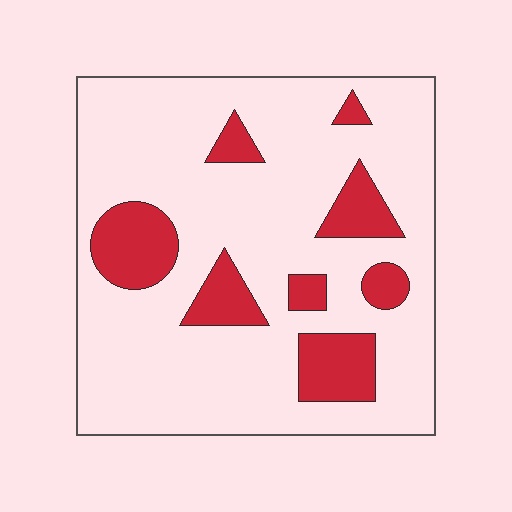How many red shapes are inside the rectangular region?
8.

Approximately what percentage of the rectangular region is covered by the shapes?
Approximately 20%.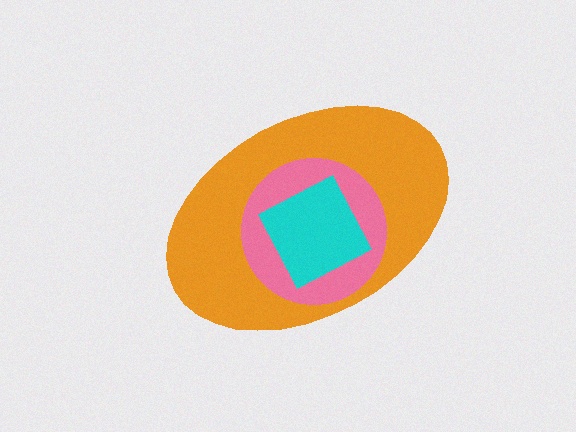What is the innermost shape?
The cyan square.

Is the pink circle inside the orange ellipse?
Yes.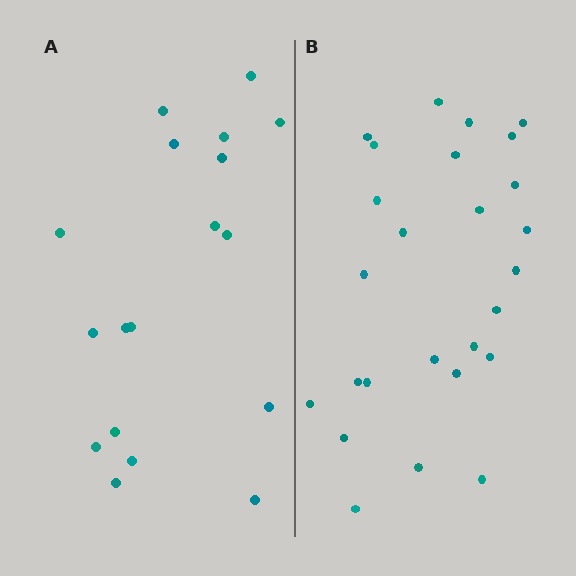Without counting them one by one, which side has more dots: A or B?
Region B (the right region) has more dots.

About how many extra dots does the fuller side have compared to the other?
Region B has roughly 8 or so more dots than region A.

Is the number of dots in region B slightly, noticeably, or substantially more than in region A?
Region B has noticeably more, but not dramatically so. The ratio is roughly 1.4 to 1.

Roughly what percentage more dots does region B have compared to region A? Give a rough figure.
About 45% more.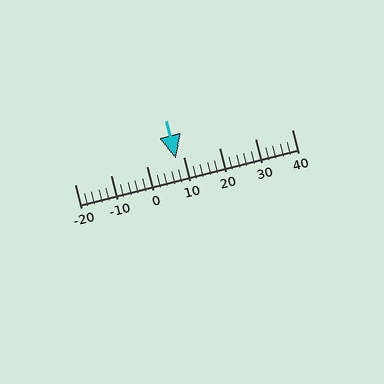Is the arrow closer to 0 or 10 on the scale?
The arrow is closer to 10.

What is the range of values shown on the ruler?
The ruler shows values from -20 to 40.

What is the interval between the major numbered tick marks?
The major tick marks are spaced 10 units apart.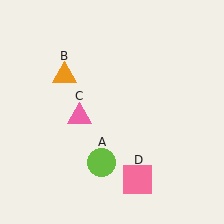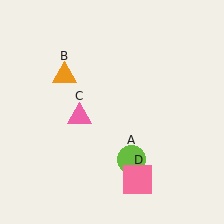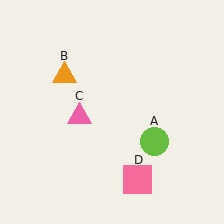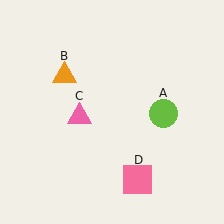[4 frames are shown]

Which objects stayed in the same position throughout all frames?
Orange triangle (object B) and pink triangle (object C) and pink square (object D) remained stationary.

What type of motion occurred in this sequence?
The lime circle (object A) rotated counterclockwise around the center of the scene.